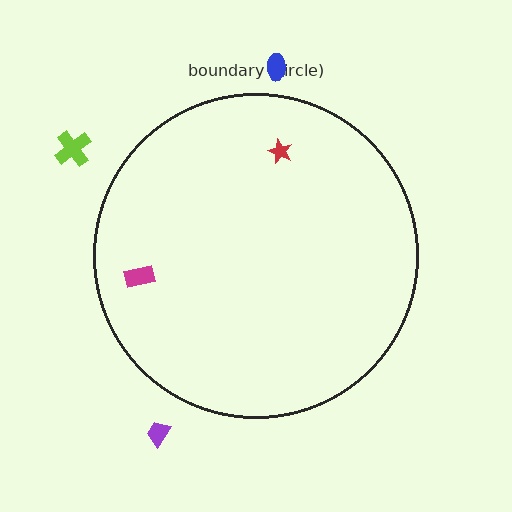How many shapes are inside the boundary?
2 inside, 3 outside.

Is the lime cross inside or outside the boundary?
Outside.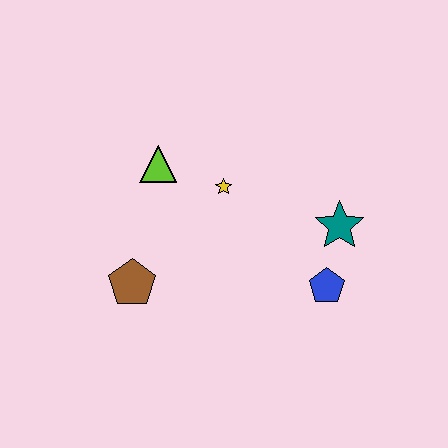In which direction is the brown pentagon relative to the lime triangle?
The brown pentagon is below the lime triangle.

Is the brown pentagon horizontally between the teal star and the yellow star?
No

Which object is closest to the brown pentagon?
The lime triangle is closest to the brown pentagon.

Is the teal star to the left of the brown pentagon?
No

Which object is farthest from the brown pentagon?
The teal star is farthest from the brown pentagon.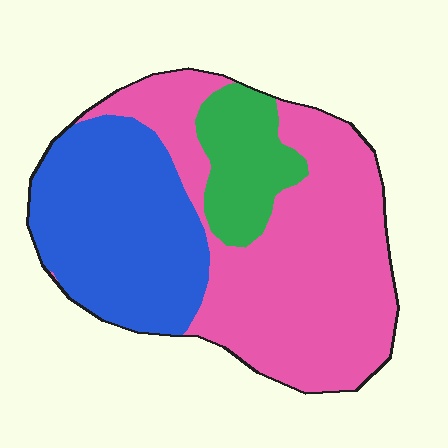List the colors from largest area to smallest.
From largest to smallest: pink, blue, green.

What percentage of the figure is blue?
Blue takes up between a third and a half of the figure.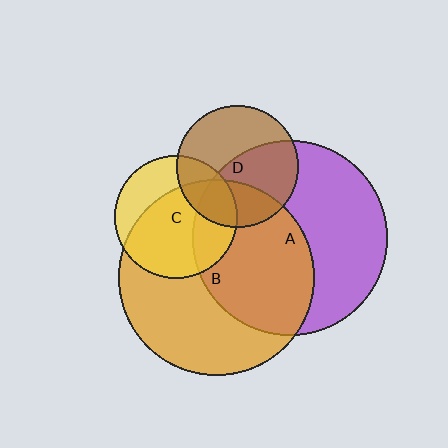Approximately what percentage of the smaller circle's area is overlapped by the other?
Approximately 50%.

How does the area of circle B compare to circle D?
Approximately 2.6 times.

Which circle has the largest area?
Circle B (orange).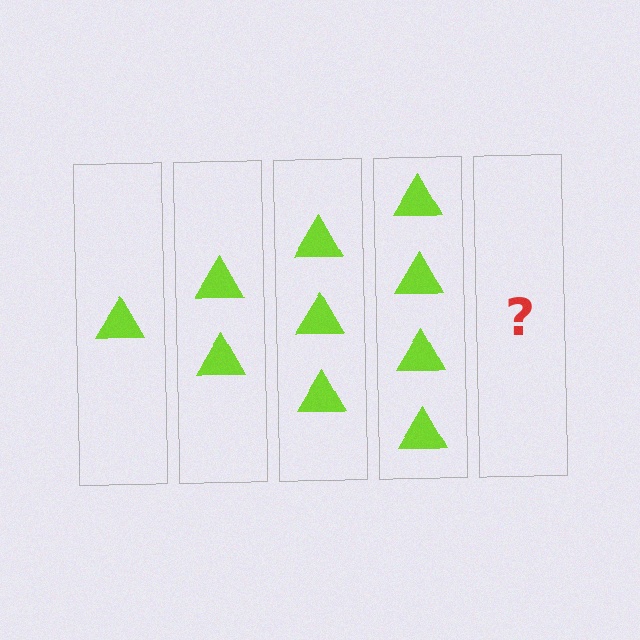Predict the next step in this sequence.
The next step is 5 triangles.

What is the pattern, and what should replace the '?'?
The pattern is that each step adds one more triangle. The '?' should be 5 triangles.